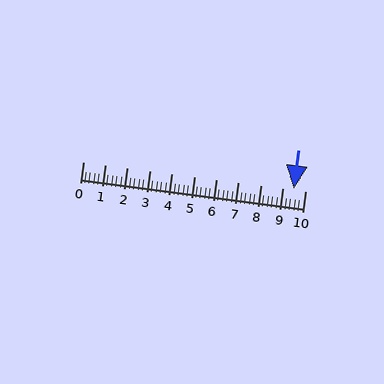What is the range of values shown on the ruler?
The ruler shows values from 0 to 10.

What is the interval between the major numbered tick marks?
The major tick marks are spaced 1 units apart.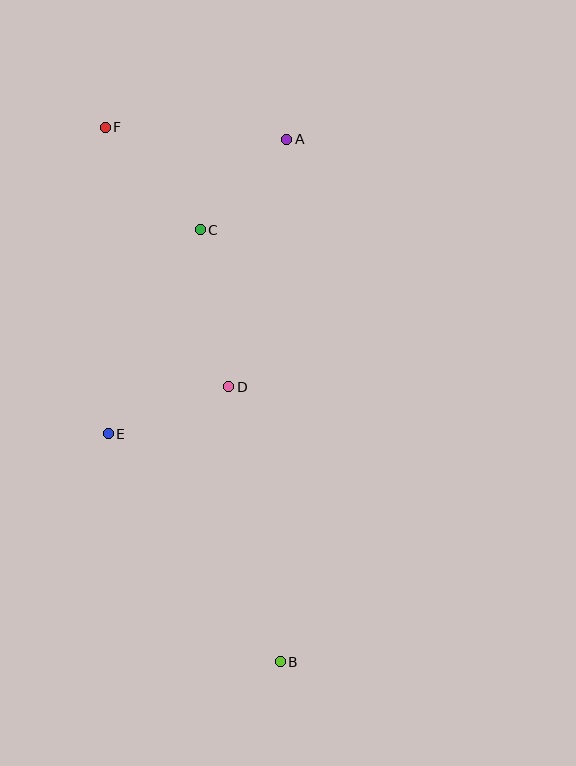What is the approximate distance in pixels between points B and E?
The distance between B and E is approximately 286 pixels.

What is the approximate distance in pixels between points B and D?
The distance between B and D is approximately 280 pixels.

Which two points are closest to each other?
Points A and C are closest to each other.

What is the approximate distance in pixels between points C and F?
The distance between C and F is approximately 140 pixels.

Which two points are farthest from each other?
Points B and F are farthest from each other.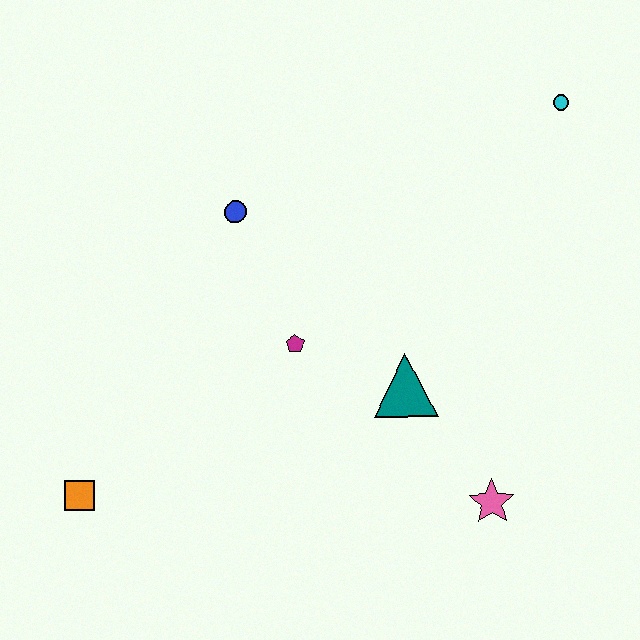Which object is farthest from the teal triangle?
The orange square is farthest from the teal triangle.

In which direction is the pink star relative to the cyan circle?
The pink star is below the cyan circle.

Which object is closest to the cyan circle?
The teal triangle is closest to the cyan circle.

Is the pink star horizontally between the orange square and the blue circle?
No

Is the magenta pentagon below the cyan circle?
Yes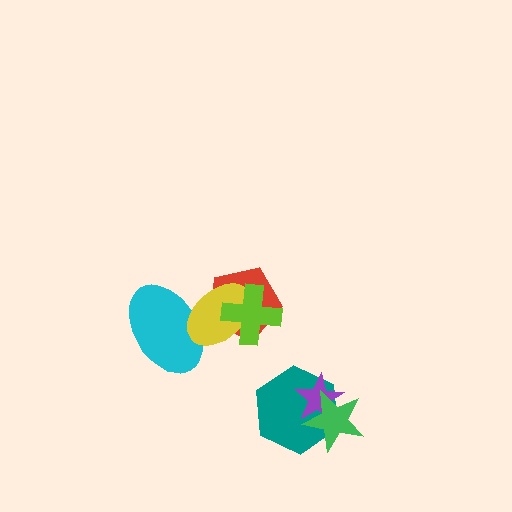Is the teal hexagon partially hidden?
Yes, it is partially covered by another shape.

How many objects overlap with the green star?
2 objects overlap with the green star.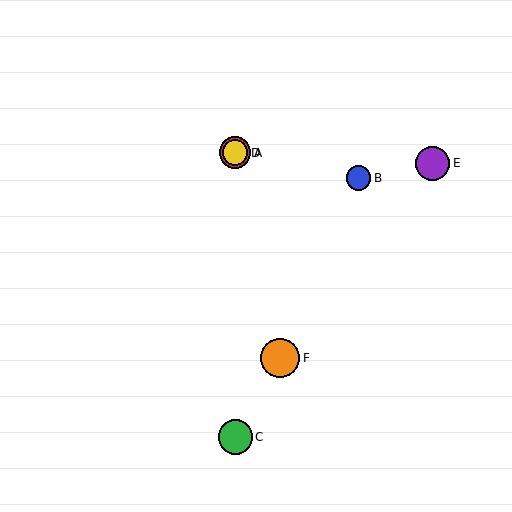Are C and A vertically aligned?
Yes, both are at x≈235.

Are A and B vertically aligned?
No, A is at x≈235 and B is at x≈358.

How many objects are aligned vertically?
3 objects (A, C, D) are aligned vertically.